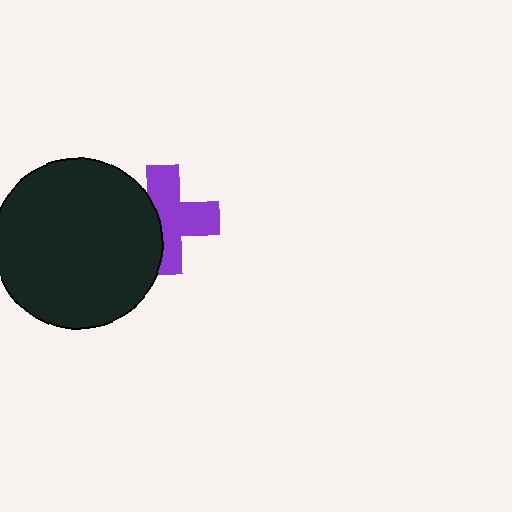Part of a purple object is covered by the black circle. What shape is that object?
It is a cross.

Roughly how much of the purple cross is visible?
About half of it is visible (roughly 64%).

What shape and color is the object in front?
The object in front is a black circle.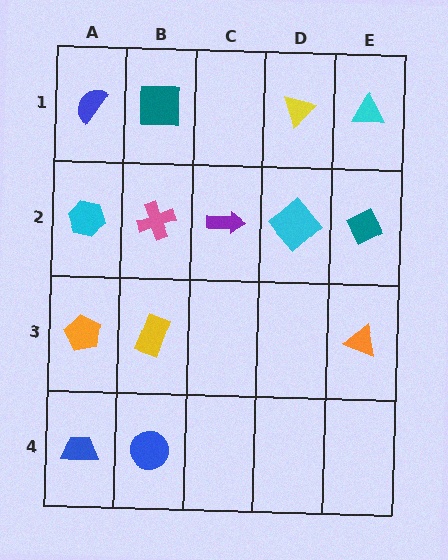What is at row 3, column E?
An orange triangle.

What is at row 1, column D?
A yellow triangle.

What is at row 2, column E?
A teal diamond.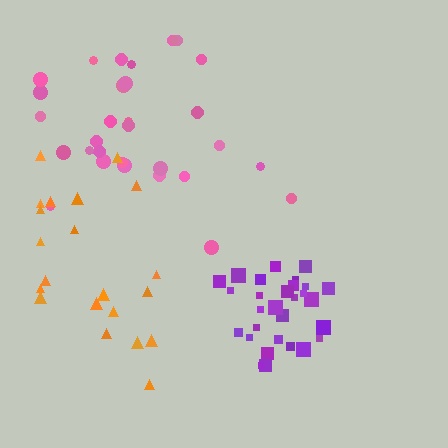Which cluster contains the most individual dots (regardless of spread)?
Pink (31).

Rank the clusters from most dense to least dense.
purple, pink, orange.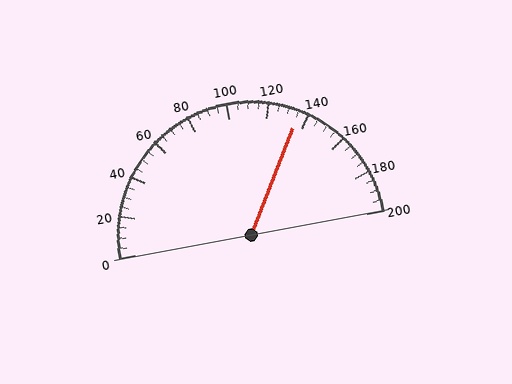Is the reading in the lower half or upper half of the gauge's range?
The reading is in the upper half of the range (0 to 200).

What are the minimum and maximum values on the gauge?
The gauge ranges from 0 to 200.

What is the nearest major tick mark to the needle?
The nearest major tick mark is 140.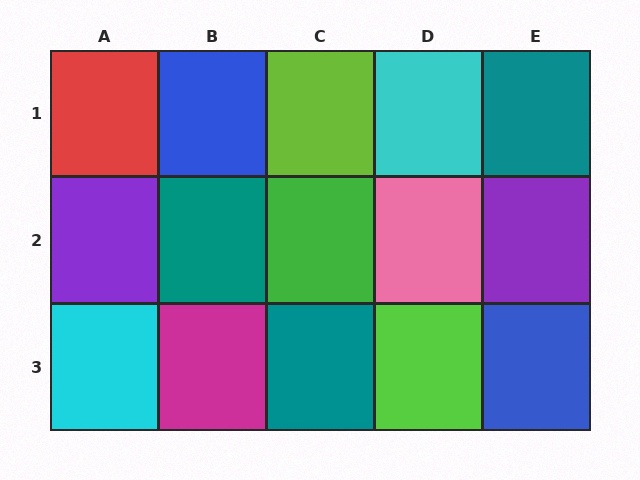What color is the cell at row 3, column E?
Blue.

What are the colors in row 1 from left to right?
Red, blue, lime, cyan, teal.